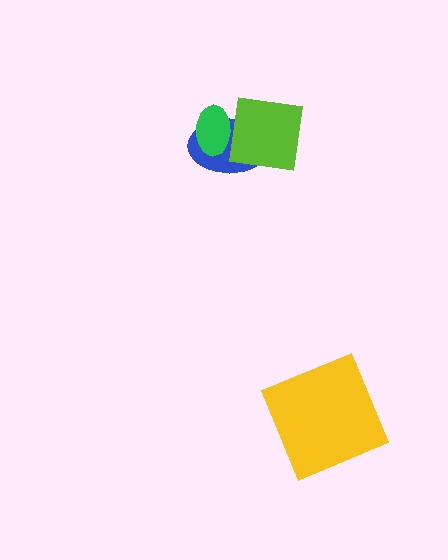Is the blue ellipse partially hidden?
Yes, it is partially covered by another shape.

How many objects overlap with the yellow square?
0 objects overlap with the yellow square.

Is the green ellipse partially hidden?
No, no other shape covers it.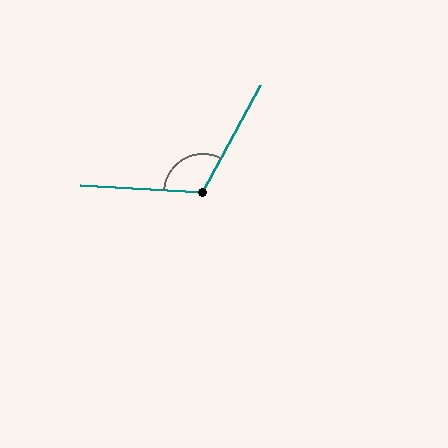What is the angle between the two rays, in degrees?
Approximately 115 degrees.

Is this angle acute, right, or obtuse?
It is obtuse.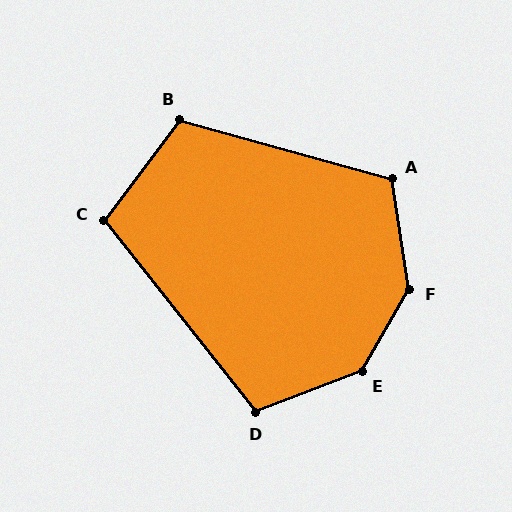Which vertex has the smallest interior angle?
C, at approximately 105 degrees.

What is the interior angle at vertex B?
Approximately 111 degrees (obtuse).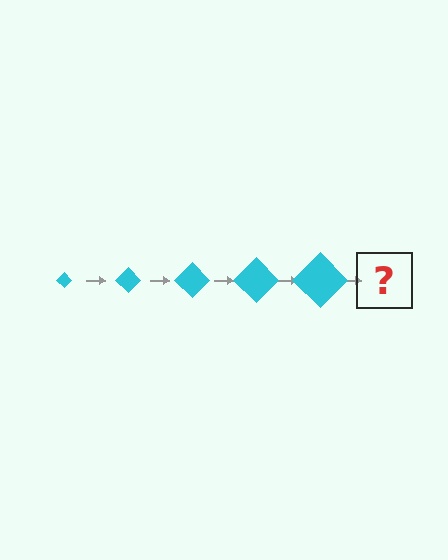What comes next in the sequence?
The next element should be a cyan diamond, larger than the previous one.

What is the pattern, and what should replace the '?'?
The pattern is that the diamond gets progressively larger each step. The '?' should be a cyan diamond, larger than the previous one.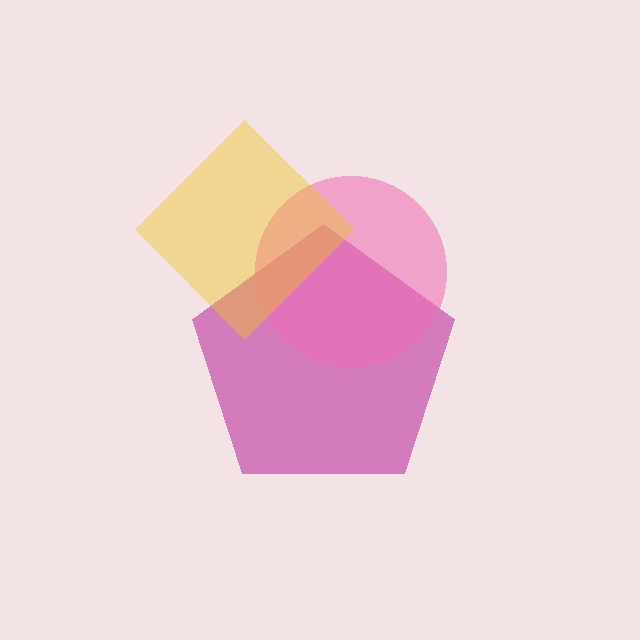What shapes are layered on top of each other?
The layered shapes are: a magenta pentagon, a pink circle, a yellow diamond.